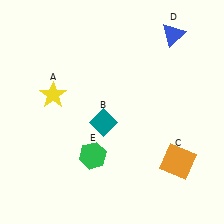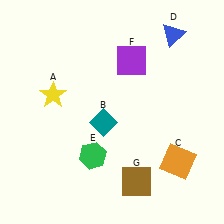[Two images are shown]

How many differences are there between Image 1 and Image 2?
There are 2 differences between the two images.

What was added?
A purple square (F), a brown square (G) were added in Image 2.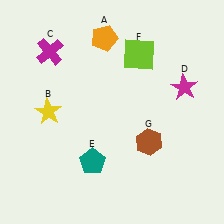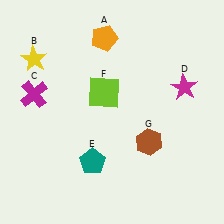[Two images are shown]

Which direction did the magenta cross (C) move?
The magenta cross (C) moved down.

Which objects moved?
The objects that moved are: the yellow star (B), the magenta cross (C), the lime square (F).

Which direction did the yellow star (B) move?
The yellow star (B) moved up.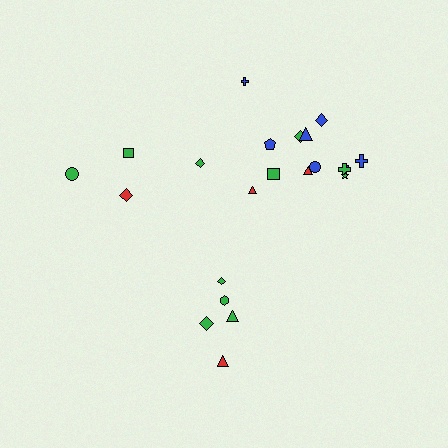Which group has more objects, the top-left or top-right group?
The top-right group.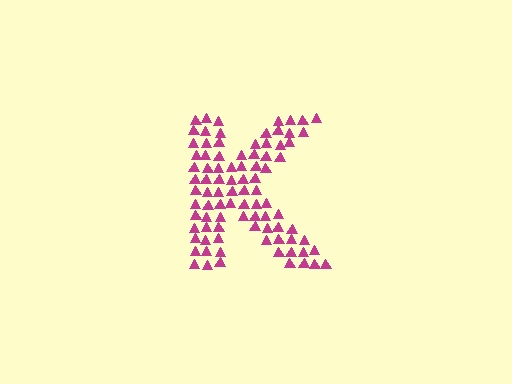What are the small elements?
The small elements are triangles.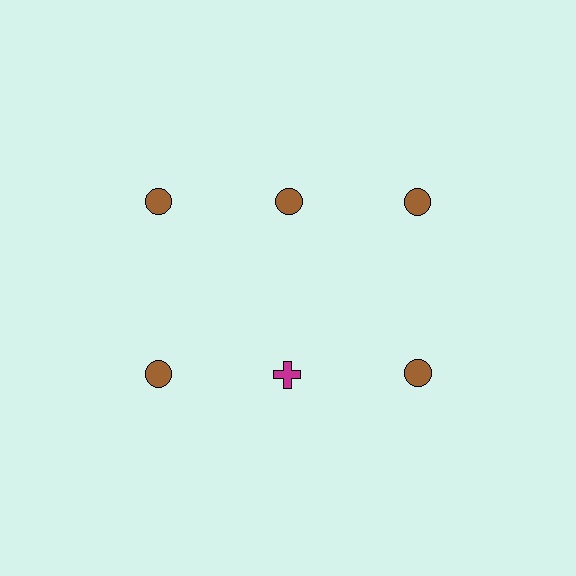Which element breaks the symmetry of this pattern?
The magenta cross in the second row, second from left column breaks the symmetry. All other shapes are brown circles.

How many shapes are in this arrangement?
There are 6 shapes arranged in a grid pattern.